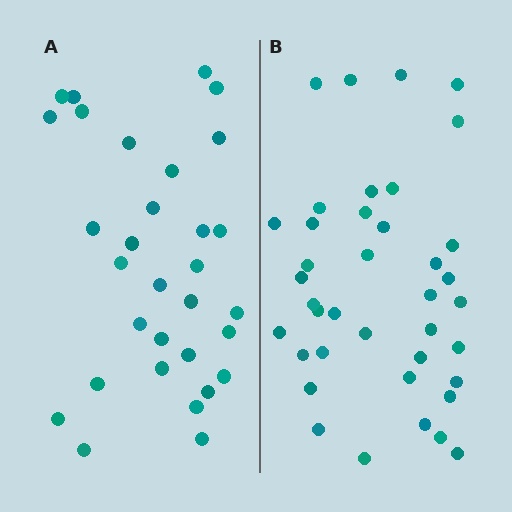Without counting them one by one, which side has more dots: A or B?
Region B (the right region) has more dots.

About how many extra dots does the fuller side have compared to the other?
Region B has roughly 8 or so more dots than region A.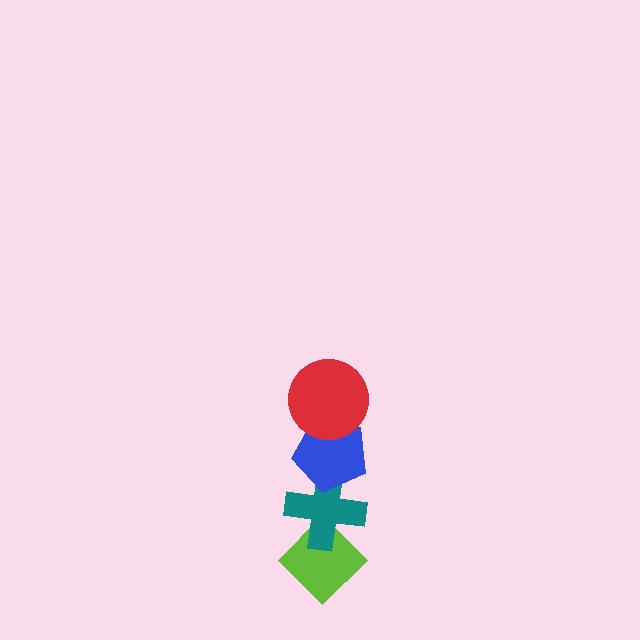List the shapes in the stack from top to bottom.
From top to bottom: the red circle, the blue pentagon, the teal cross, the lime diamond.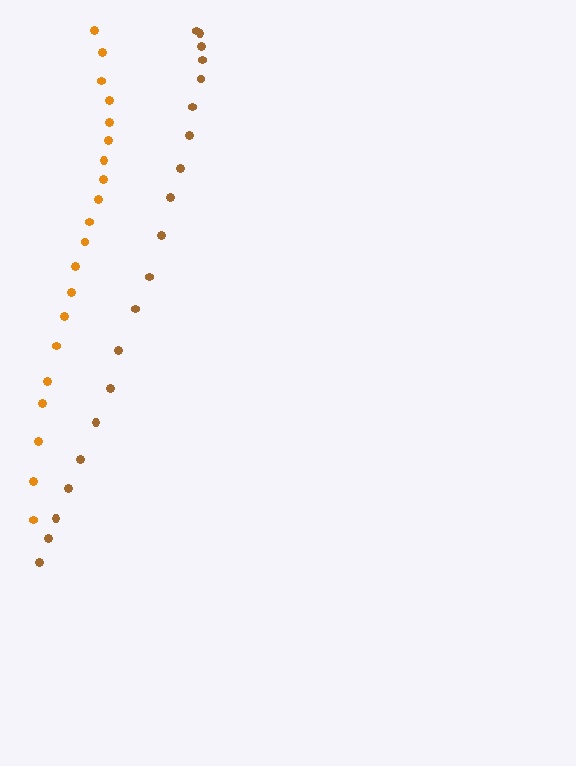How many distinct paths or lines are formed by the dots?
There are 2 distinct paths.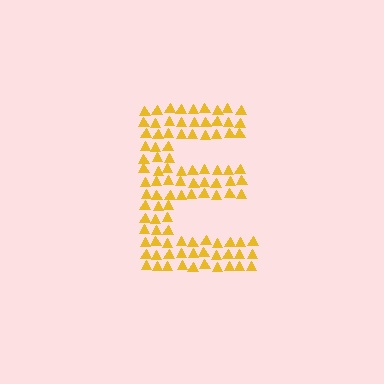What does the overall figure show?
The overall figure shows the letter E.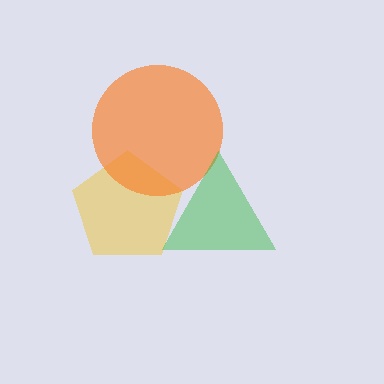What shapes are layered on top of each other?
The layered shapes are: a yellow pentagon, an orange circle, a green triangle.